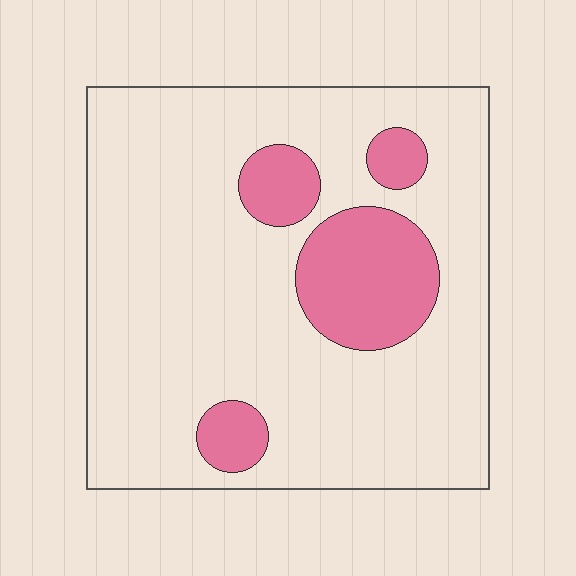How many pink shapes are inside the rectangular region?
4.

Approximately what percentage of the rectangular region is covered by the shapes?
Approximately 20%.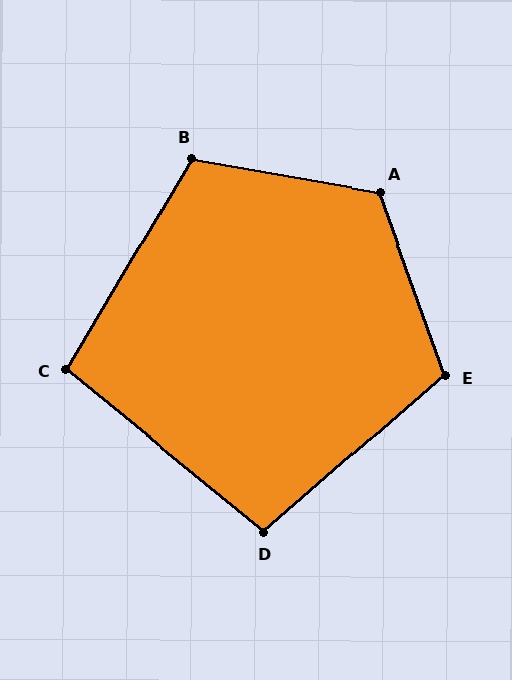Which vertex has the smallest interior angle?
C, at approximately 99 degrees.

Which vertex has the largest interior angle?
A, at approximately 120 degrees.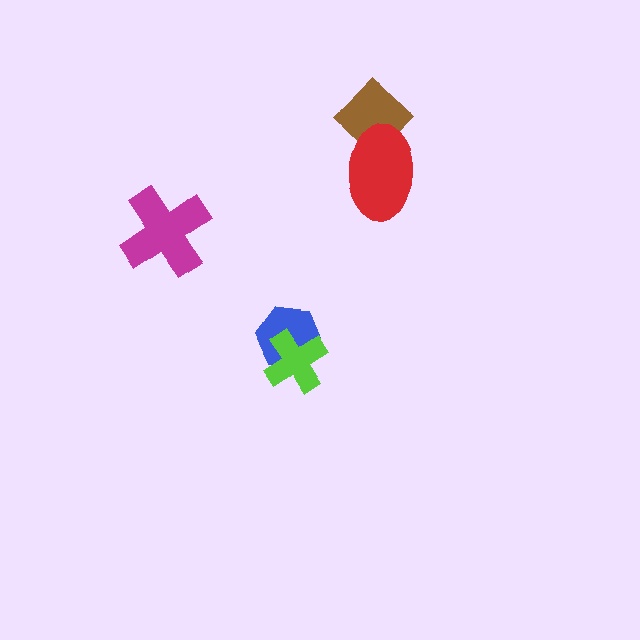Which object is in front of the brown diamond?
The red ellipse is in front of the brown diamond.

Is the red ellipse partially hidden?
No, no other shape covers it.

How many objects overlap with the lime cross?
1 object overlaps with the lime cross.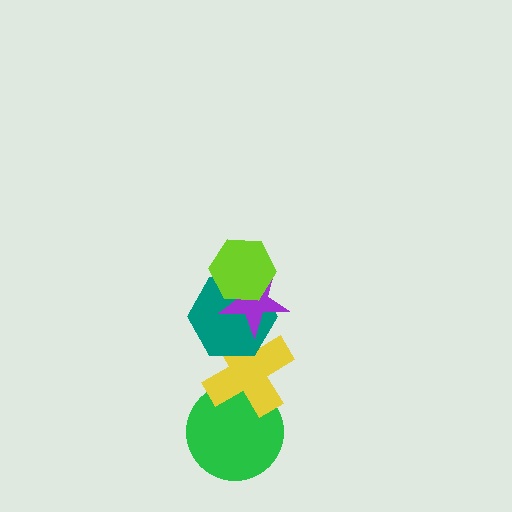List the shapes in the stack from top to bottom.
From top to bottom: the lime hexagon, the purple star, the teal hexagon, the yellow cross, the green circle.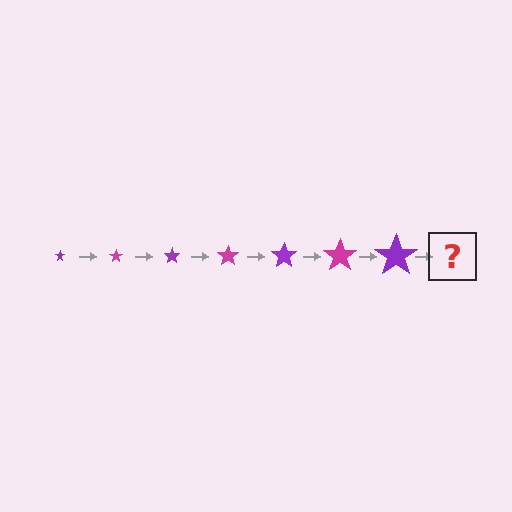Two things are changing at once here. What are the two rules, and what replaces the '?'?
The two rules are that the star grows larger each step and the color cycles through purple and magenta. The '?' should be a magenta star, larger than the previous one.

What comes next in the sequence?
The next element should be a magenta star, larger than the previous one.